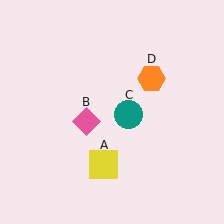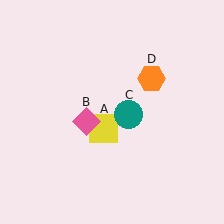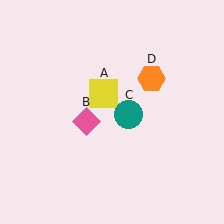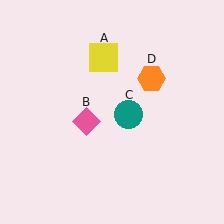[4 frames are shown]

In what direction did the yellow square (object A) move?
The yellow square (object A) moved up.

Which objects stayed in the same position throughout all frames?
Pink diamond (object B) and teal circle (object C) and orange hexagon (object D) remained stationary.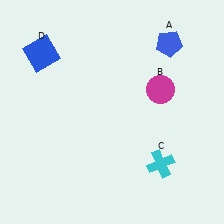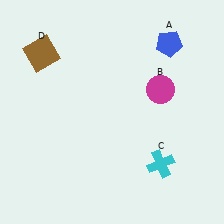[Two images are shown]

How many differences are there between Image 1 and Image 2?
There is 1 difference between the two images.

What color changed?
The square (D) changed from blue in Image 1 to brown in Image 2.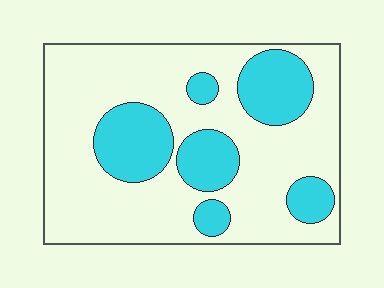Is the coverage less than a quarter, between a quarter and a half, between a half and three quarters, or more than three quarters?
Between a quarter and a half.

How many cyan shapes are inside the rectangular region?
6.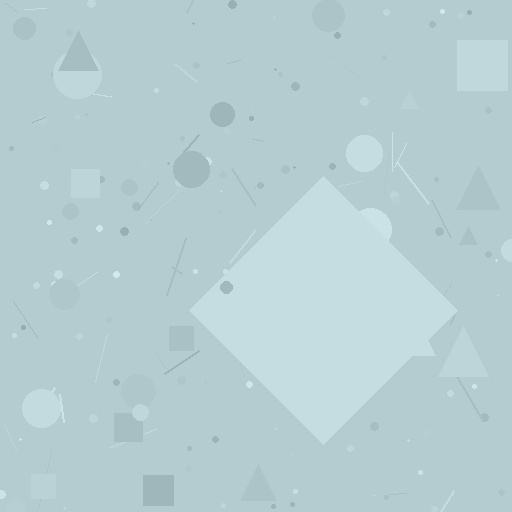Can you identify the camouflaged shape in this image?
The camouflaged shape is a diamond.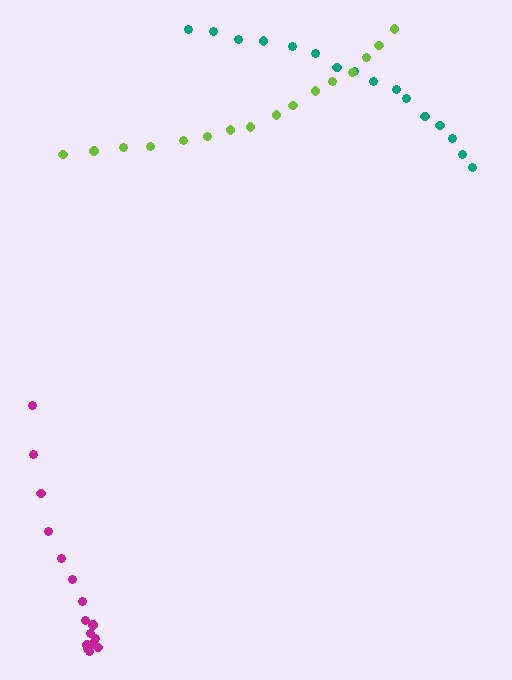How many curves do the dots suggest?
There are 3 distinct paths.